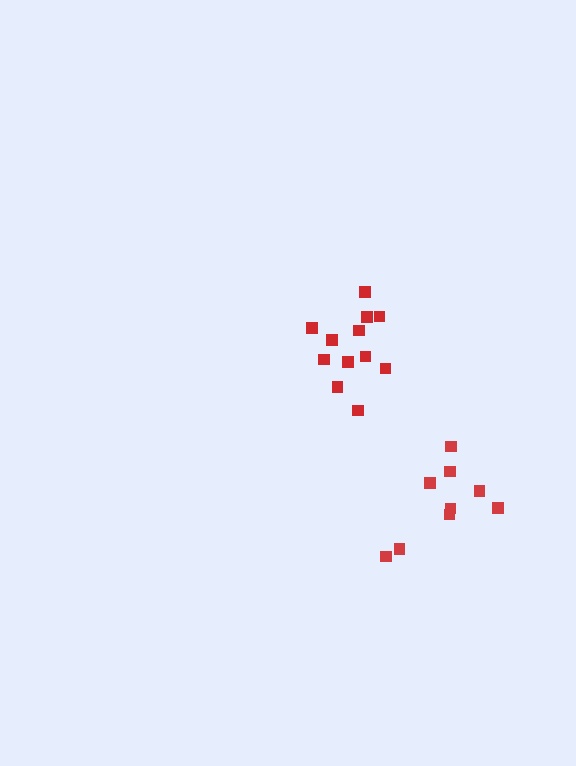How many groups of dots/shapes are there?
There are 2 groups.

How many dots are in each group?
Group 1: 9 dots, Group 2: 12 dots (21 total).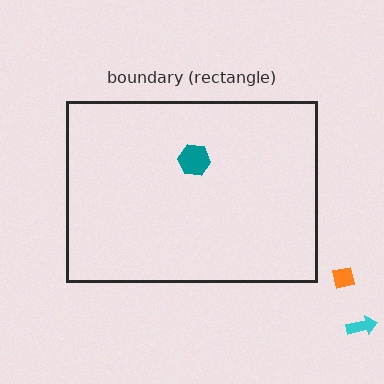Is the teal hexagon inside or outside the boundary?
Inside.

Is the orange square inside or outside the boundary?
Outside.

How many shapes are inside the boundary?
1 inside, 2 outside.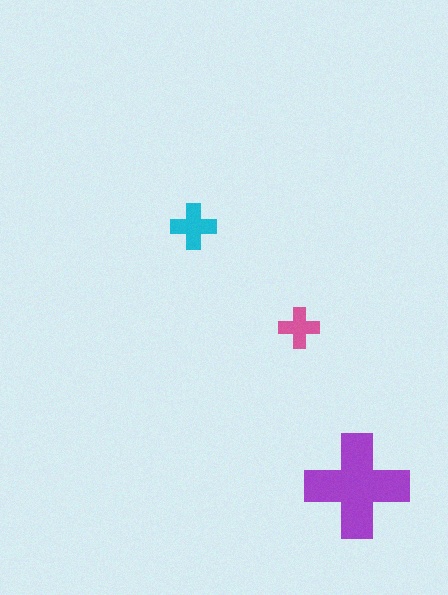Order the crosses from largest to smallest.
the purple one, the cyan one, the pink one.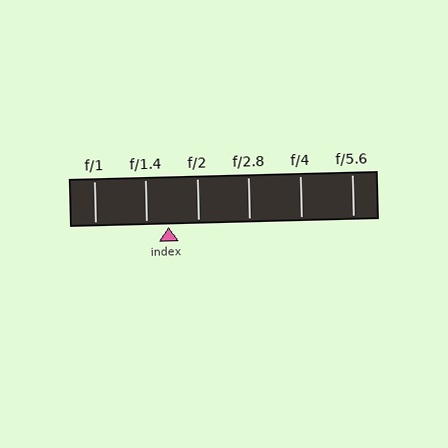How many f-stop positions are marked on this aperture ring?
There are 6 f-stop positions marked.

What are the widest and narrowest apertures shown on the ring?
The widest aperture shown is f/1 and the narrowest is f/5.6.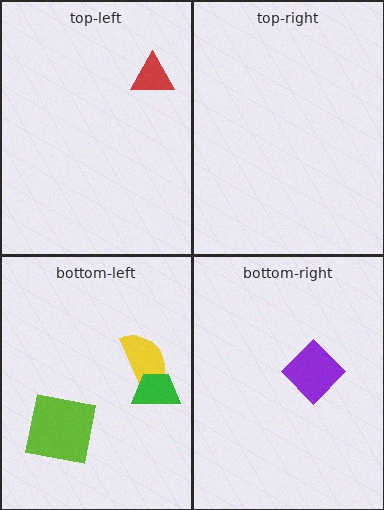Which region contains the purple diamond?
The bottom-right region.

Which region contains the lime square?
The bottom-left region.